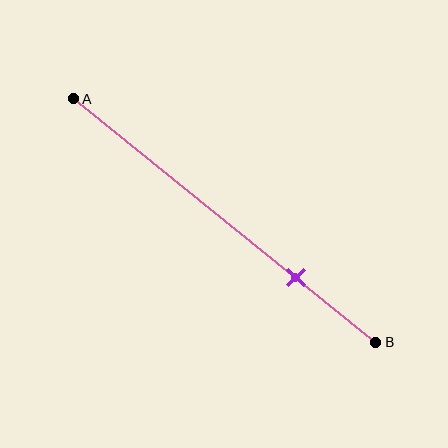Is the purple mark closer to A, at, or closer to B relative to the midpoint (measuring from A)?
The purple mark is closer to point B than the midpoint of segment AB.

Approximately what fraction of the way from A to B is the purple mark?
The purple mark is approximately 75% of the way from A to B.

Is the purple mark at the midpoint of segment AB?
No, the mark is at about 75% from A, not at the 50% midpoint.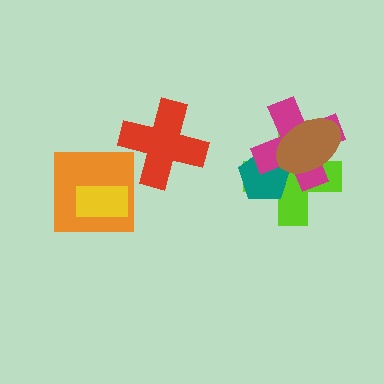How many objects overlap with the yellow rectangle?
1 object overlaps with the yellow rectangle.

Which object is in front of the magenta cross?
The brown ellipse is in front of the magenta cross.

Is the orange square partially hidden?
Yes, it is partially covered by another shape.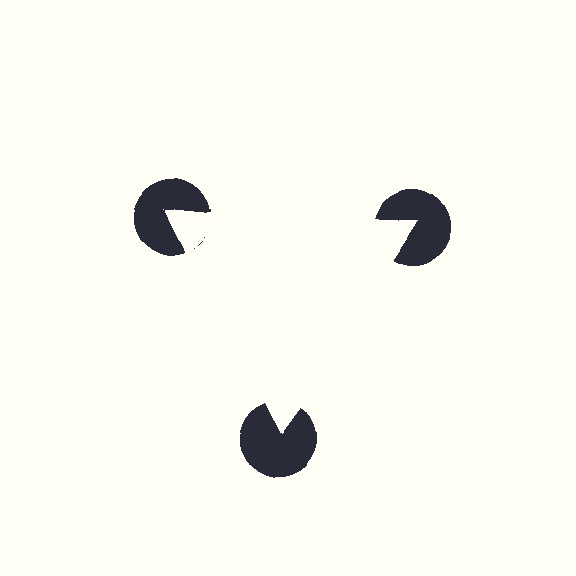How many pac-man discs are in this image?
There are 3 — one at each vertex of the illusory triangle.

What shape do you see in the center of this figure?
An illusory triangle — its edges are inferred from the aligned wedge cuts in the pac-man discs, not physically drawn.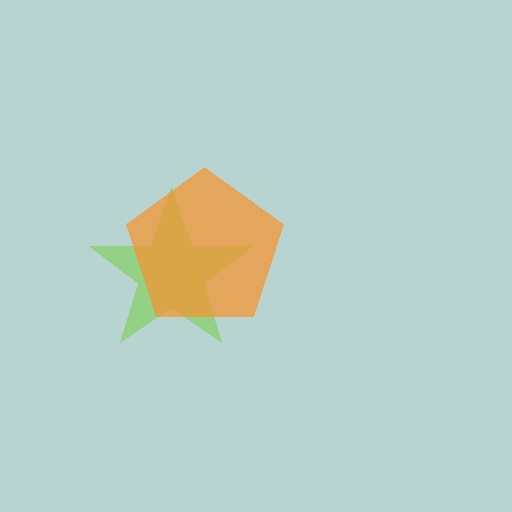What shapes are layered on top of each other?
The layered shapes are: a lime star, an orange pentagon.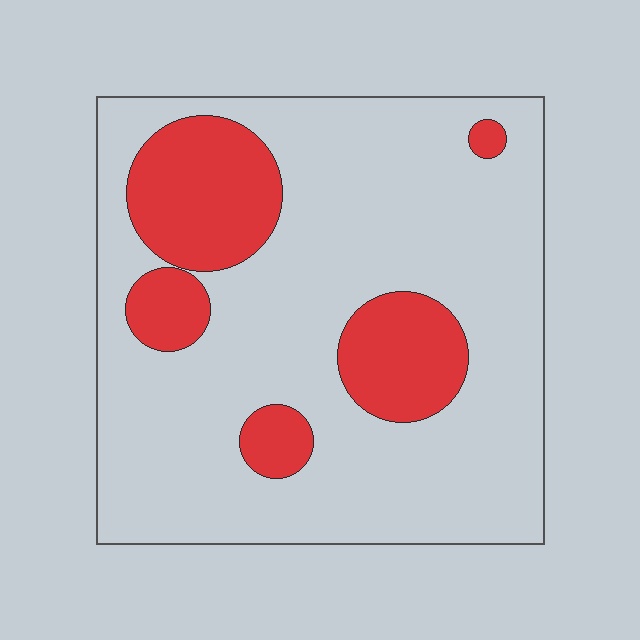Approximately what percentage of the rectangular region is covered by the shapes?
Approximately 20%.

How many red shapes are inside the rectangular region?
5.